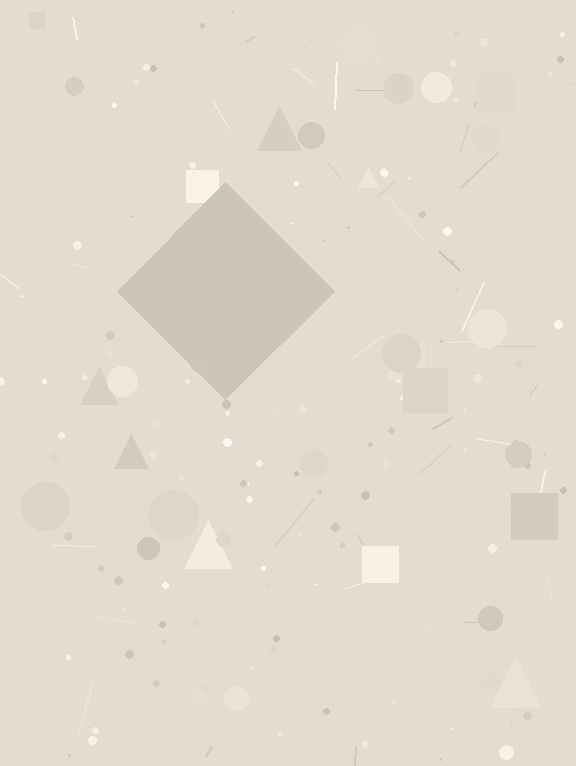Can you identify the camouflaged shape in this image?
The camouflaged shape is a diamond.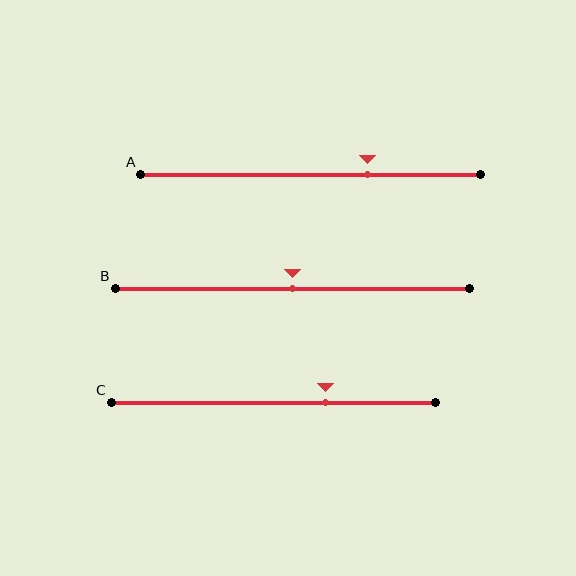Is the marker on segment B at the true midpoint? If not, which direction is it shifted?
Yes, the marker on segment B is at the true midpoint.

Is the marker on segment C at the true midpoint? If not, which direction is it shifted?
No, the marker on segment C is shifted to the right by about 16% of the segment length.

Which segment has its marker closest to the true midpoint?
Segment B has its marker closest to the true midpoint.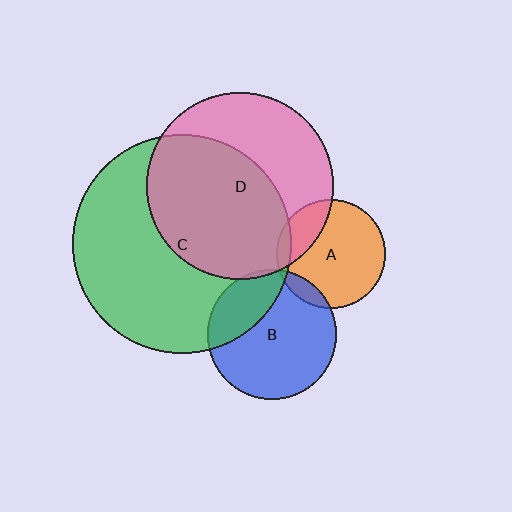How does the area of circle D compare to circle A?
Approximately 3.0 times.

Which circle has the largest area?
Circle C (green).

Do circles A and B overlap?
Yes.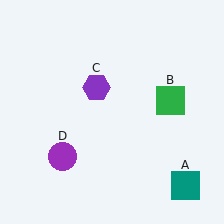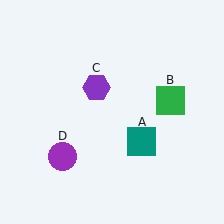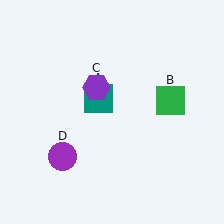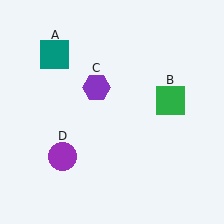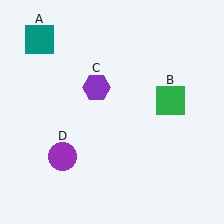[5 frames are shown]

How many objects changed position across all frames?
1 object changed position: teal square (object A).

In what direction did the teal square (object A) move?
The teal square (object A) moved up and to the left.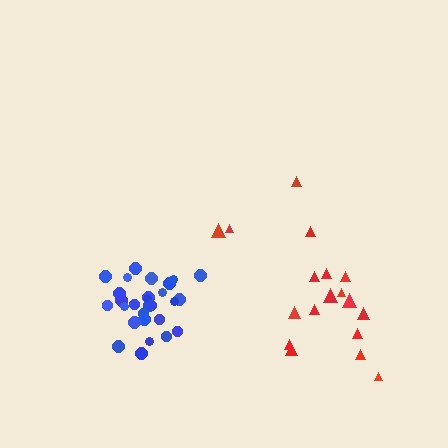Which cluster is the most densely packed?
Blue.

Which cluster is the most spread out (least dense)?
Red.